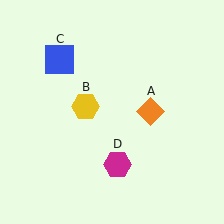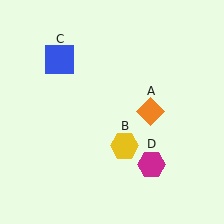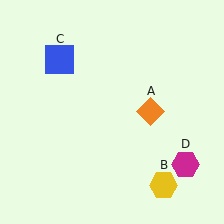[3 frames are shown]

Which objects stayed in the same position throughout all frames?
Orange diamond (object A) and blue square (object C) remained stationary.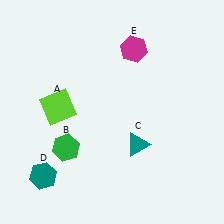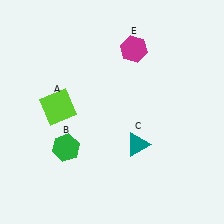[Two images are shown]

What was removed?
The teal hexagon (D) was removed in Image 2.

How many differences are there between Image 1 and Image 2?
There is 1 difference between the two images.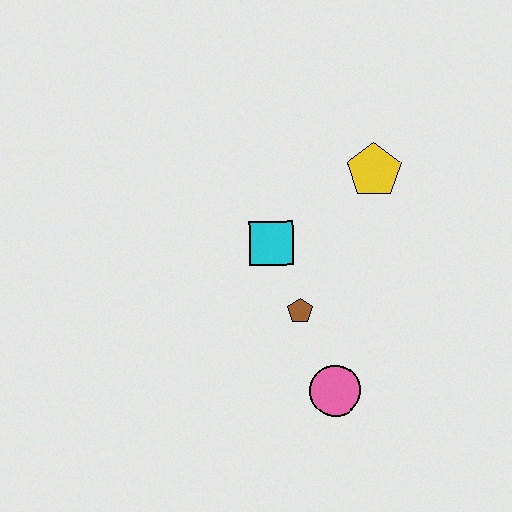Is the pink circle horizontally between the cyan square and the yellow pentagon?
Yes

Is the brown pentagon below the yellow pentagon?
Yes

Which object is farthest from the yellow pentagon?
The pink circle is farthest from the yellow pentagon.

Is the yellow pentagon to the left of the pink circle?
No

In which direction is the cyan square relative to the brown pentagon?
The cyan square is above the brown pentagon.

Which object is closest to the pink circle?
The brown pentagon is closest to the pink circle.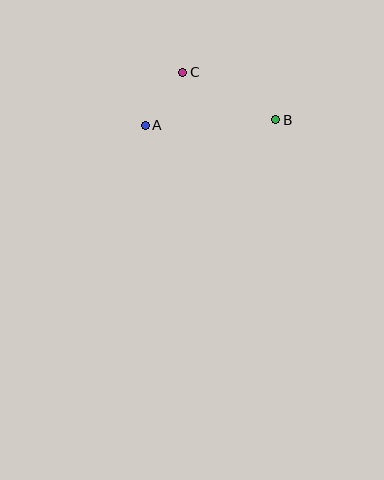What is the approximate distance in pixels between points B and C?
The distance between B and C is approximately 105 pixels.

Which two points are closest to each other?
Points A and C are closest to each other.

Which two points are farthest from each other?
Points A and B are farthest from each other.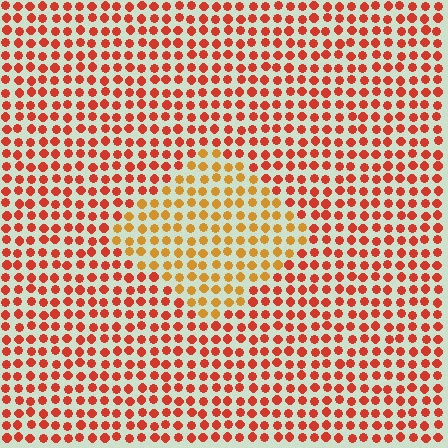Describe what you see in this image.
The image is filled with small red elements in a uniform arrangement. A diamond-shaped region is visible where the elements are tinted to a slightly different hue, forming a subtle color boundary.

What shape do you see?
I see a diamond.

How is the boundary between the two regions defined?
The boundary is defined purely by a slight shift in hue (about 33 degrees). Spacing, size, and orientation are identical on both sides.